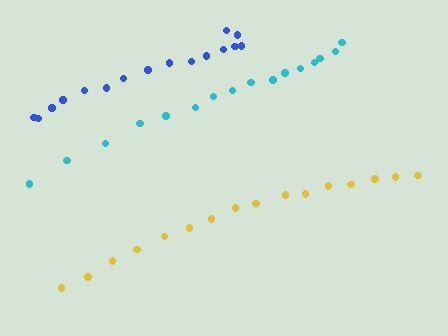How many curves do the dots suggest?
There are 3 distinct paths.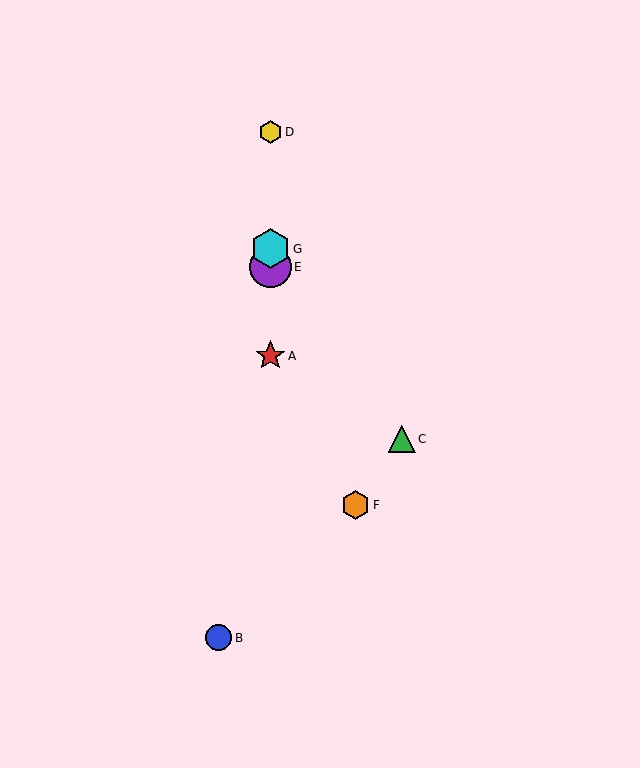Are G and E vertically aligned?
Yes, both are at x≈270.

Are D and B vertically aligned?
No, D is at x≈270 and B is at x≈218.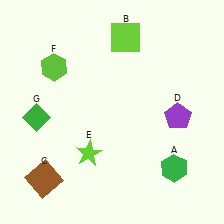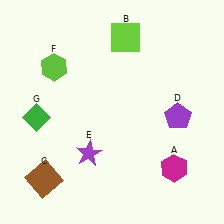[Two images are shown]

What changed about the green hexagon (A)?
In Image 1, A is green. In Image 2, it changed to magenta.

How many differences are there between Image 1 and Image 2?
There are 2 differences between the two images.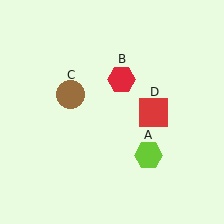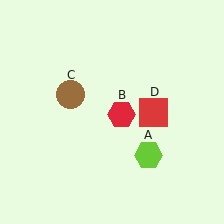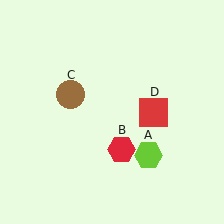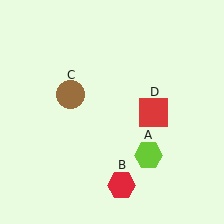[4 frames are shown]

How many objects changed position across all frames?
1 object changed position: red hexagon (object B).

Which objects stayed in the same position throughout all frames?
Lime hexagon (object A) and brown circle (object C) and red square (object D) remained stationary.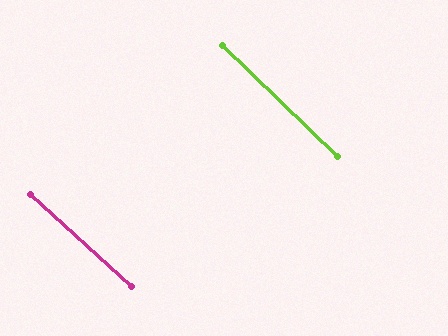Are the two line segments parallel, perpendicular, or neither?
Parallel — their directions differ by only 1.9°.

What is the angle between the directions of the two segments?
Approximately 2 degrees.